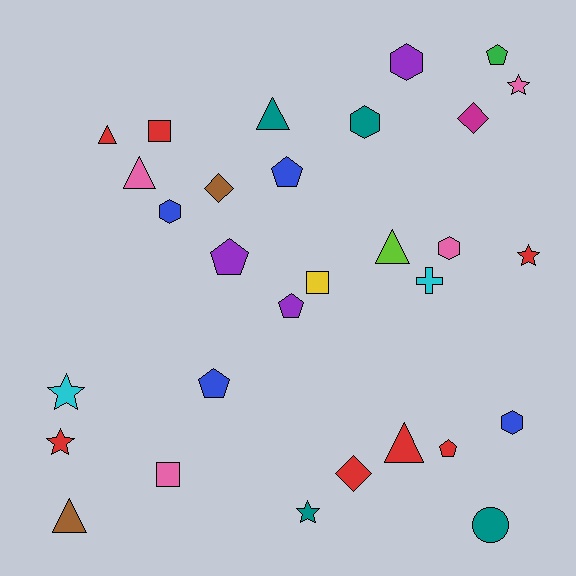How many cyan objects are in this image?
There are 2 cyan objects.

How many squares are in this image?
There are 3 squares.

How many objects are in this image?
There are 30 objects.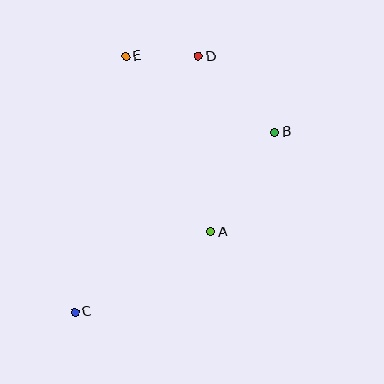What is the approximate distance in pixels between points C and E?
The distance between C and E is approximately 260 pixels.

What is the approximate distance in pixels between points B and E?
The distance between B and E is approximately 167 pixels.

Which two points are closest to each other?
Points D and E are closest to each other.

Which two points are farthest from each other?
Points C and D are farthest from each other.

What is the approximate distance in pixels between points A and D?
The distance between A and D is approximately 176 pixels.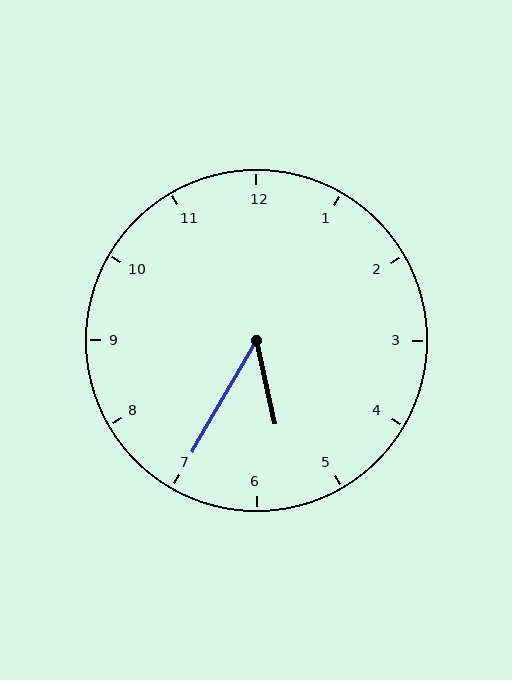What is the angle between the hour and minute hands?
Approximately 42 degrees.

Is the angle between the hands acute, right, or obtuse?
It is acute.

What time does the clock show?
5:35.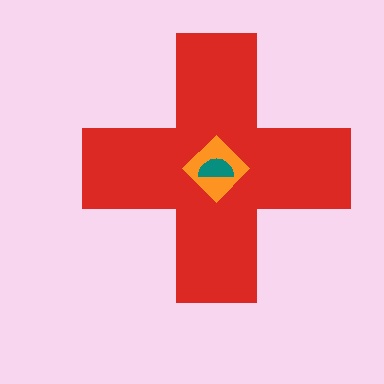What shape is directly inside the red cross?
The orange diamond.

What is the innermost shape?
The teal semicircle.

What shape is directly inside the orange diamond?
The teal semicircle.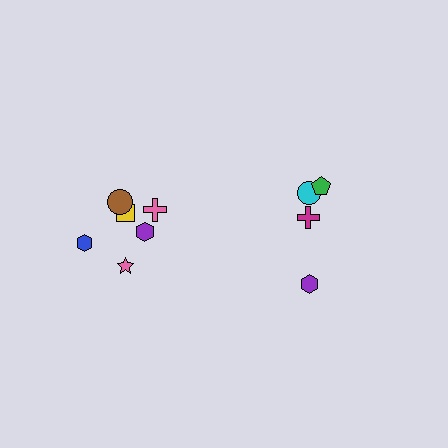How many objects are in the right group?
There are 4 objects.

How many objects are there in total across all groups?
There are 10 objects.